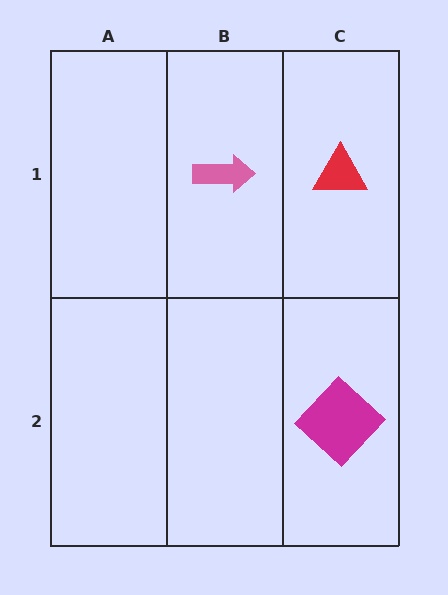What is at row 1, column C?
A red triangle.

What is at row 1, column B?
A pink arrow.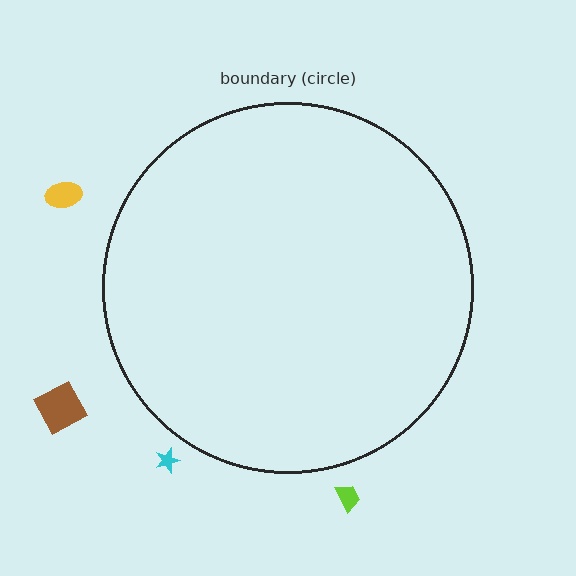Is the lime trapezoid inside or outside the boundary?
Outside.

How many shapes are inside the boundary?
0 inside, 4 outside.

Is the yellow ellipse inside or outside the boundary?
Outside.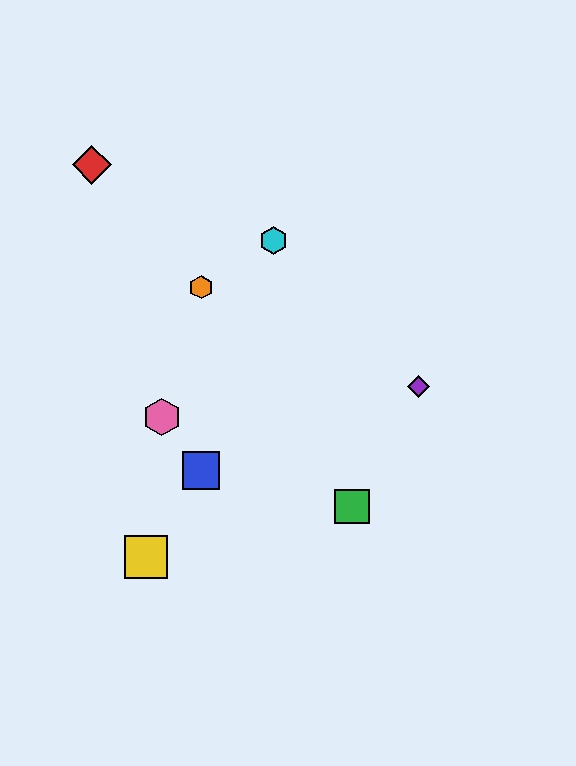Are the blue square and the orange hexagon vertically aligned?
Yes, both are at x≈201.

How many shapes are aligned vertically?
2 shapes (the blue square, the orange hexagon) are aligned vertically.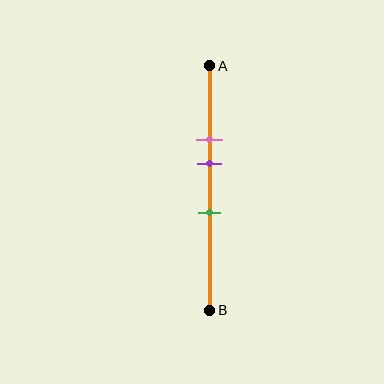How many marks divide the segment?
There are 3 marks dividing the segment.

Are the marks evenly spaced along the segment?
Yes, the marks are approximately evenly spaced.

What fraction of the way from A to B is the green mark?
The green mark is approximately 60% (0.6) of the way from A to B.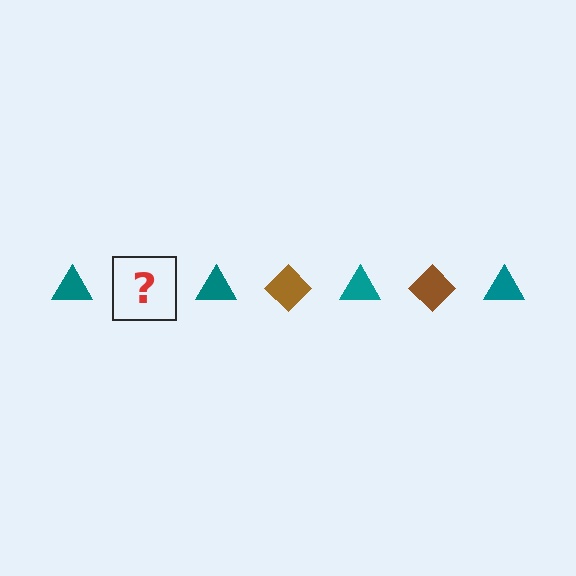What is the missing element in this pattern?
The missing element is a brown diamond.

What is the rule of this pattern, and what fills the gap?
The rule is that the pattern alternates between teal triangle and brown diamond. The gap should be filled with a brown diamond.